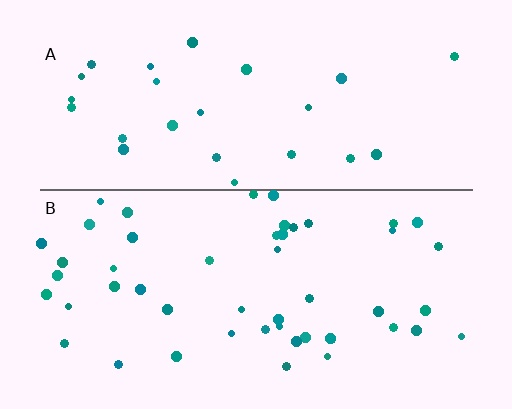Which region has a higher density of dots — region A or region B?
B (the bottom).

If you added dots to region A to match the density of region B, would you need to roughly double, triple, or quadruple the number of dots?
Approximately double.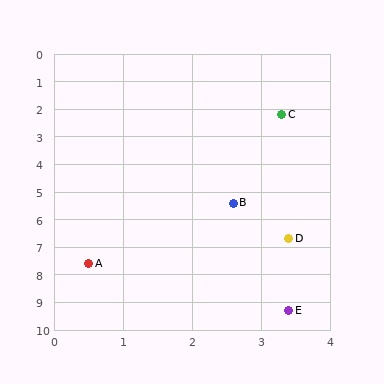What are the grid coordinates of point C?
Point C is at approximately (3.3, 2.2).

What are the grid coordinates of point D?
Point D is at approximately (3.4, 6.7).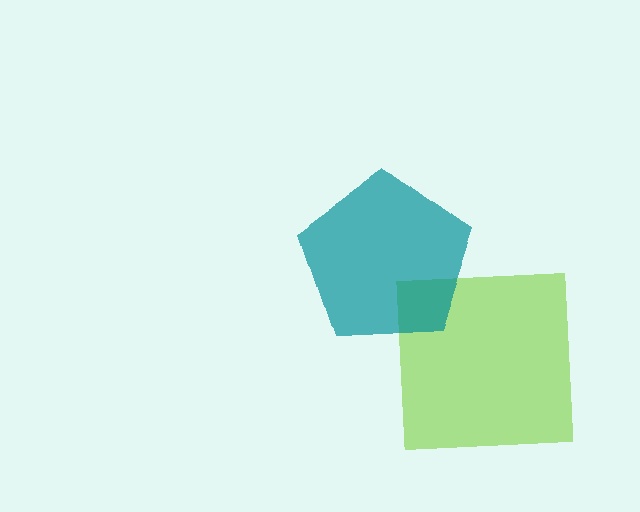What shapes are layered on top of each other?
The layered shapes are: a lime square, a teal pentagon.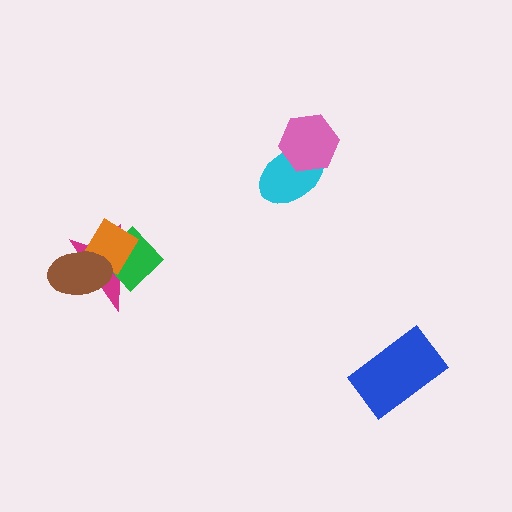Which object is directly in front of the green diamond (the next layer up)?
The orange diamond is directly in front of the green diamond.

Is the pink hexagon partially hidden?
No, no other shape covers it.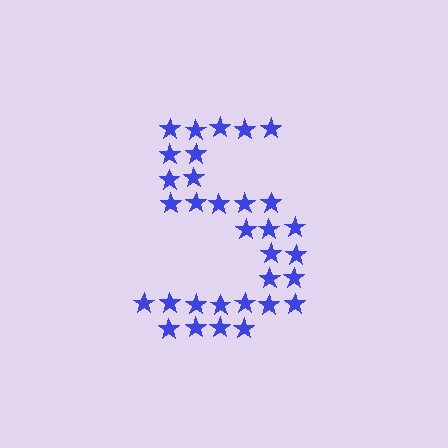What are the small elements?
The small elements are stars.